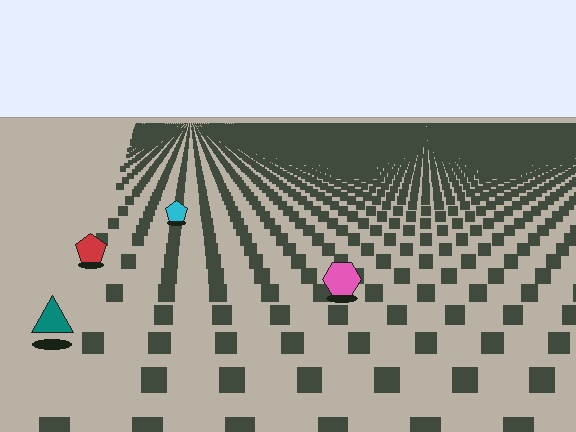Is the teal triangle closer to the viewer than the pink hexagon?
Yes. The teal triangle is closer — you can tell from the texture gradient: the ground texture is coarser near it.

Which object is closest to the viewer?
The teal triangle is closest. The texture marks near it are larger and more spread out.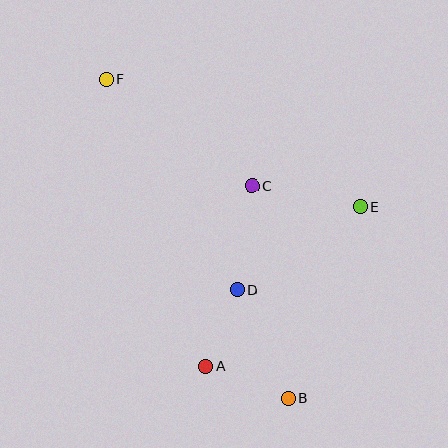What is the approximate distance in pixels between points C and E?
The distance between C and E is approximately 110 pixels.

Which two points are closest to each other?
Points A and D are closest to each other.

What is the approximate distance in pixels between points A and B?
The distance between A and B is approximately 89 pixels.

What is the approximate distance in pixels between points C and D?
The distance between C and D is approximately 105 pixels.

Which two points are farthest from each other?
Points B and F are farthest from each other.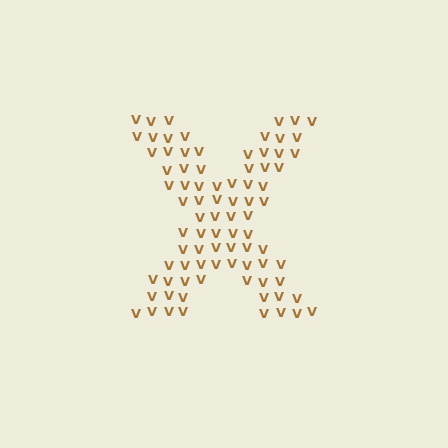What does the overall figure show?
The overall figure shows the letter X.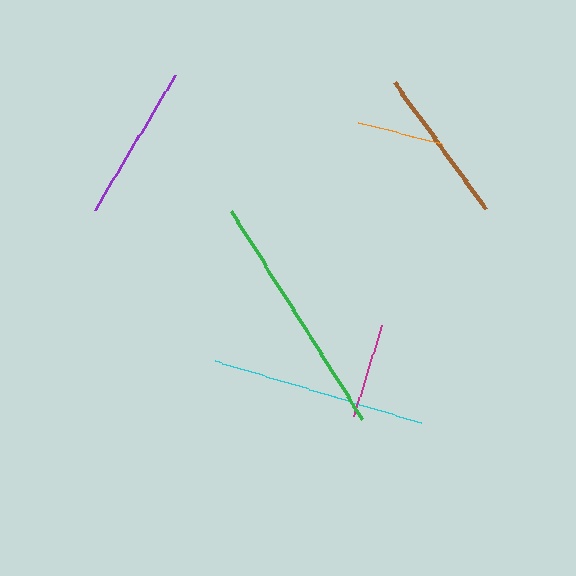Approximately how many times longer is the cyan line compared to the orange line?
The cyan line is approximately 2.5 times the length of the orange line.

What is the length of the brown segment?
The brown segment is approximately 156 pixels long.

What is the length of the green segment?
The green segment is approximately 246 pixels long.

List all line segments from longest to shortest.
From longest to shortest: green, cyan, purple, brown, magenta, orange.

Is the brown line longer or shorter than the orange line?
The brown line is longer than the orange line.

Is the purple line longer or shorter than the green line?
The green line is longer than the purple line.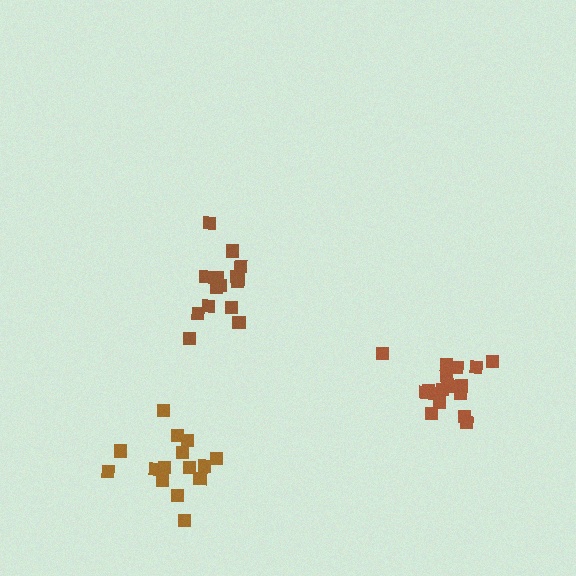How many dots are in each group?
Group 1: 18 dots, Group 2: 16 dots, Group 3: 15 dots (49 total).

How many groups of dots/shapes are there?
There are 3 groups.